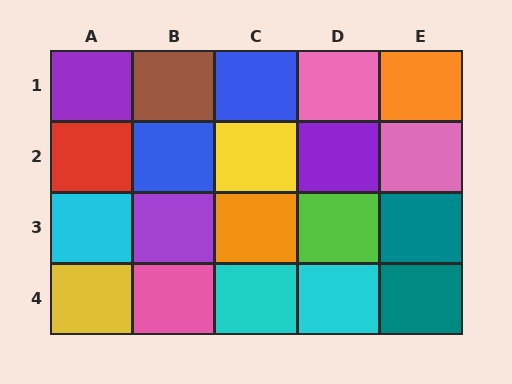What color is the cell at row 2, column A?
Red.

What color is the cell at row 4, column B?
Pink.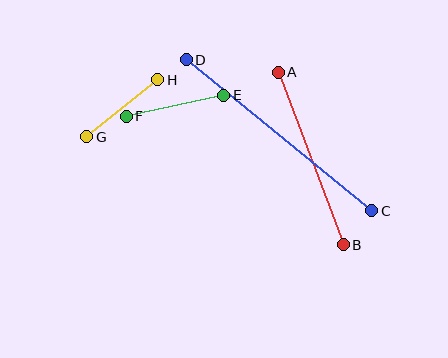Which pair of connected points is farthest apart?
Points C and D are farthest apart.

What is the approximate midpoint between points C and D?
The midpoint is at approximately (279, 135) pixels.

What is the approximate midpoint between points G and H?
The midpoint is at approximately (122, 108) pixels.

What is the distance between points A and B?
The distance is approximately 184 pixels.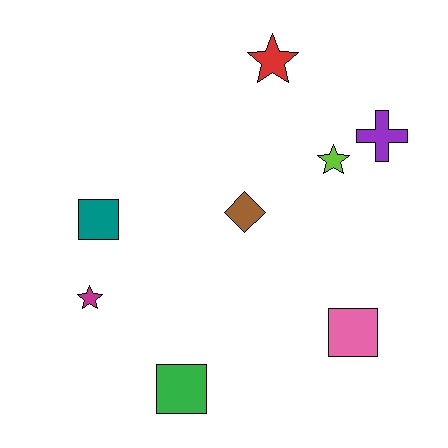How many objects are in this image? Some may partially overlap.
There are 8 objects.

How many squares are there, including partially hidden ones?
There are 3 squares.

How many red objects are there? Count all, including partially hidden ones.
There is 1 red object.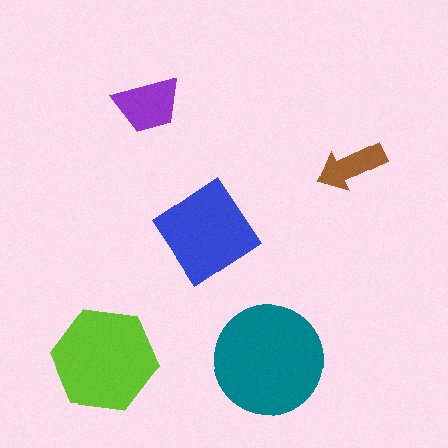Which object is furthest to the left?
The lime hexagon is leftmost.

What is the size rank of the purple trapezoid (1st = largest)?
4th.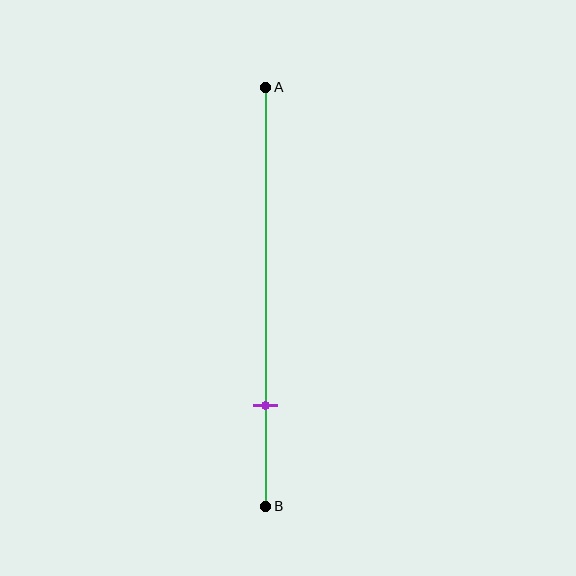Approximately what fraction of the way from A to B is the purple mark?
The purple mark is approximately 75% of the way from A to B.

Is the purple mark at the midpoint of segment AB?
No, the mark is at about 75% from A, not at the 50% midpoint.